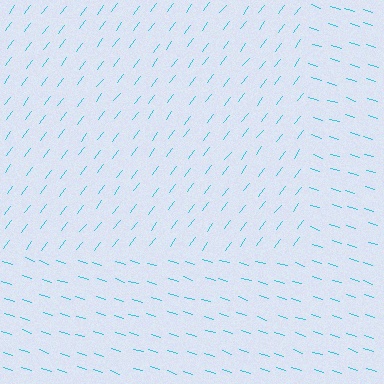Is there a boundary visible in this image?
Yes, there is a texture boundary formed by a change in line orientation.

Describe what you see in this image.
The image is filled with small cyan line segments. A rectangle region in the image has lines oriented differently from the surrounding lines, creating a visible texture boundary.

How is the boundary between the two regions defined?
The boundary is defined purely by a change in line orientation (approximately 71 degrees difference). All lines are the same color and thickness.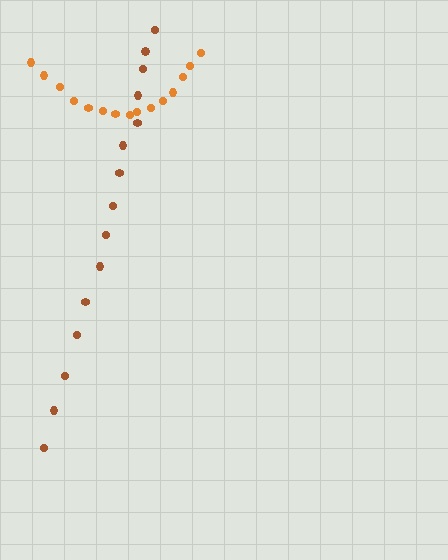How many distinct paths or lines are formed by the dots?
There are 2 distinct paths.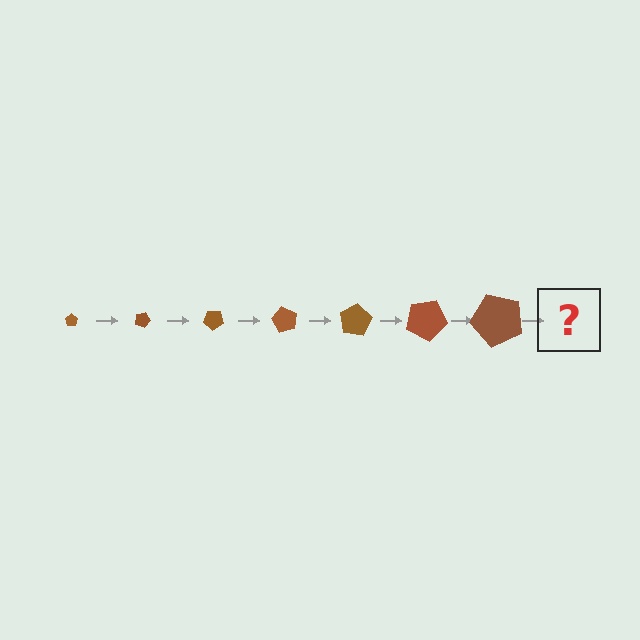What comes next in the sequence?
The next element should be a pentagon, larger than the previous one and rotated 140 degrees from the start.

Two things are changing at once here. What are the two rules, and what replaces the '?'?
The two rules are that the pentagon grows larger each step and it rotates 20 degrees each step. The '?' should be a pentagon, larger than the previous one and rotated 140 degrees from the start.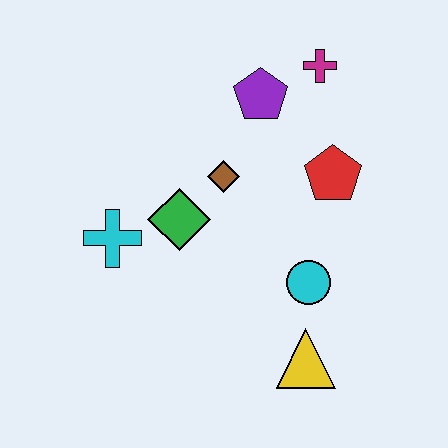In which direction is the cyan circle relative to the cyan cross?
The cyan circle is to the right of the cyan cross.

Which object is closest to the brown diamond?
The green diamond is closest to the brown diamond.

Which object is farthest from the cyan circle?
The magenta cross is farthest from the cyan circle.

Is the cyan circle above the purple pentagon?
No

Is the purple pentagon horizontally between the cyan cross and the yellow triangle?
Yes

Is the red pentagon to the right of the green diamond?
Yes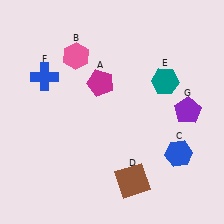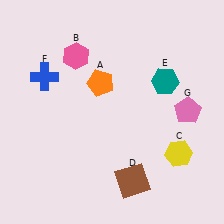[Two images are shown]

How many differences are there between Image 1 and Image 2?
There are 3 differences between the two images.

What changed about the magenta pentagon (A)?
In Image 1, A is magenta. In Image 2, it changed to orange.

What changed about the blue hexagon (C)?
In Image 1, C is blue. In Image 2, it changed to yellow.